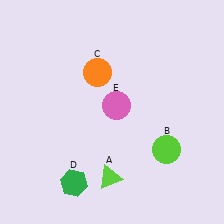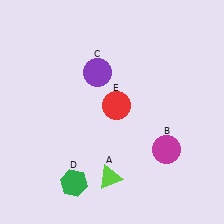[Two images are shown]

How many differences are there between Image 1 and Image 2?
There are 3 differences between the two images.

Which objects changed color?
B changed from lime to magenta. C changed from orange to purple. E changed from pink to red.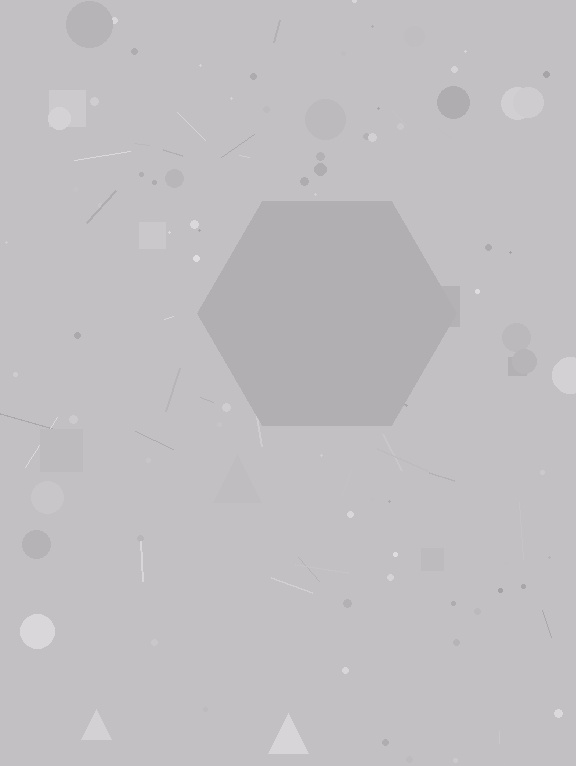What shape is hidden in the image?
A hexagon is hidden in the image.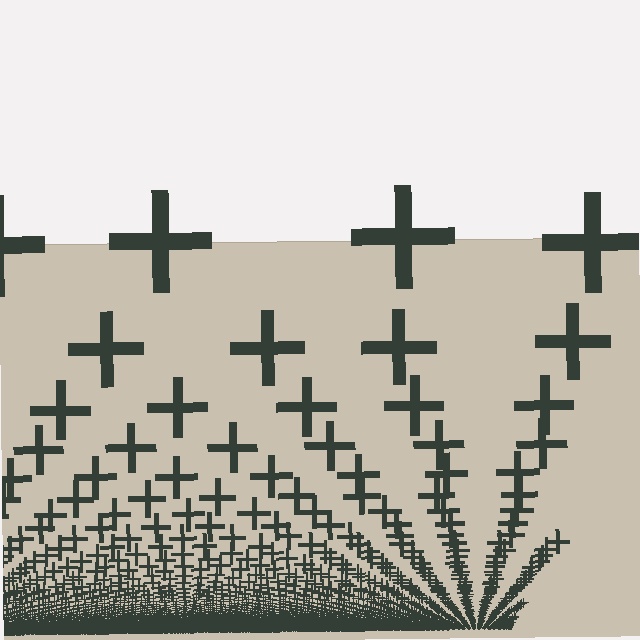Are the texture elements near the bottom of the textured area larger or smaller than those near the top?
Smaller. The gradient is inverted — elements near the bottom are smaller and denser.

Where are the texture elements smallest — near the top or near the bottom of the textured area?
Near the bottom.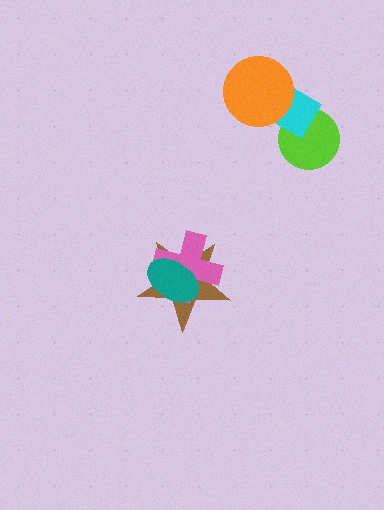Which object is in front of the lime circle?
The cyan diamond is in front of the lime circle.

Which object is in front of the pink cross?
The teal ellipse is in front of the pink cross.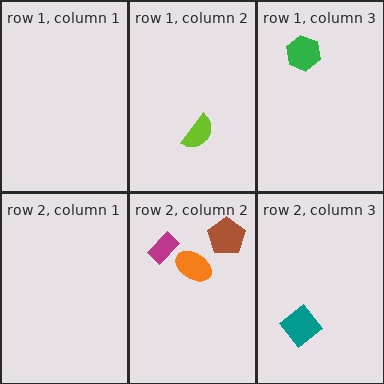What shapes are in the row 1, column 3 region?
The green hexagon.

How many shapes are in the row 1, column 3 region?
1.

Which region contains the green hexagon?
The row 1, column 3 region.